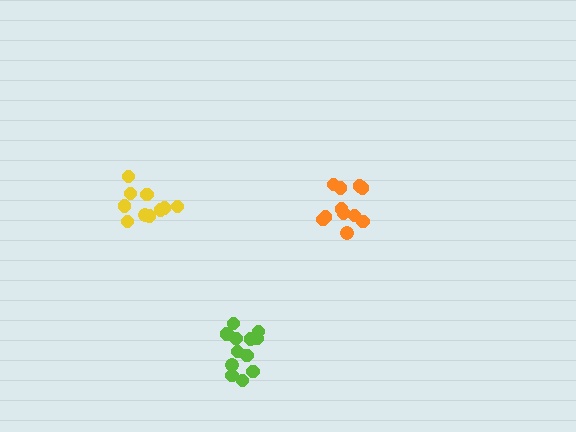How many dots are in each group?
Group 1: 10 dots, Group 2: 11 dots, Group 3: 13 dots (34 total).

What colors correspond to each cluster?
The clusters are colored: yellow, orange, lime.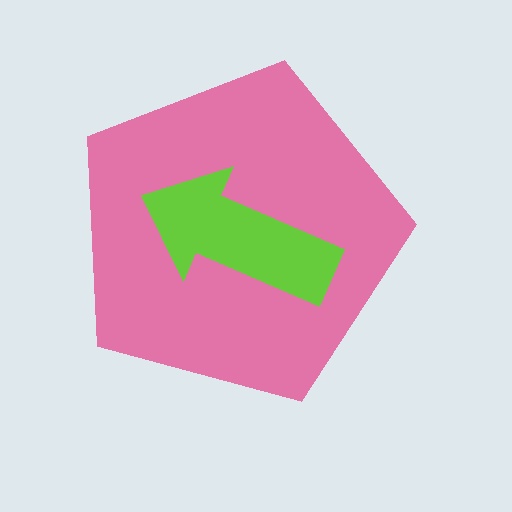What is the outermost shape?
The pink pentagon.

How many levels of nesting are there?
2.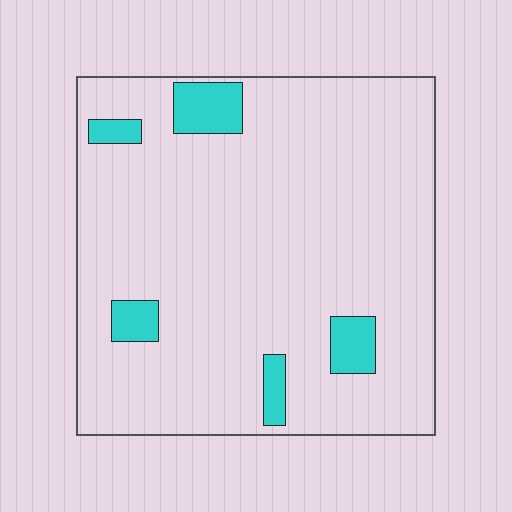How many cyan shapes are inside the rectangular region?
5.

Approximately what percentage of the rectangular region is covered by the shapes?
Approximately 10%.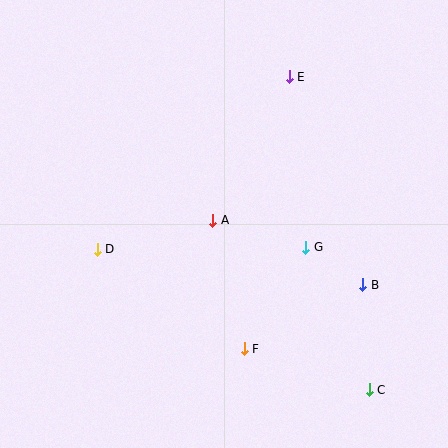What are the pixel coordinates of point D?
Point D is at (97, 249).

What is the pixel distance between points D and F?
The distance between D and F is 178 pixels.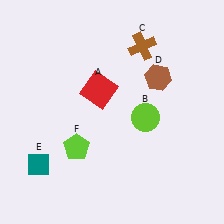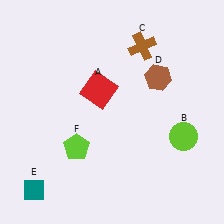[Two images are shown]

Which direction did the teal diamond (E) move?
The teal diamond (E) moved down.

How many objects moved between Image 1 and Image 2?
2 objects moved between the two images.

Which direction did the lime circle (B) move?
The lime circle (B) moved right.